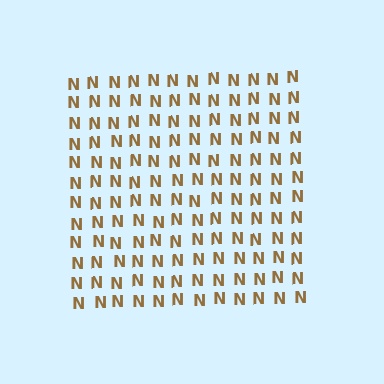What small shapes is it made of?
It is made of small letter N's.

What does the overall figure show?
The overall figure shows a square.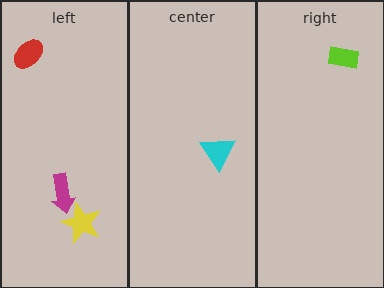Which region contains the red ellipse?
The left region.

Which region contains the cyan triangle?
The center region.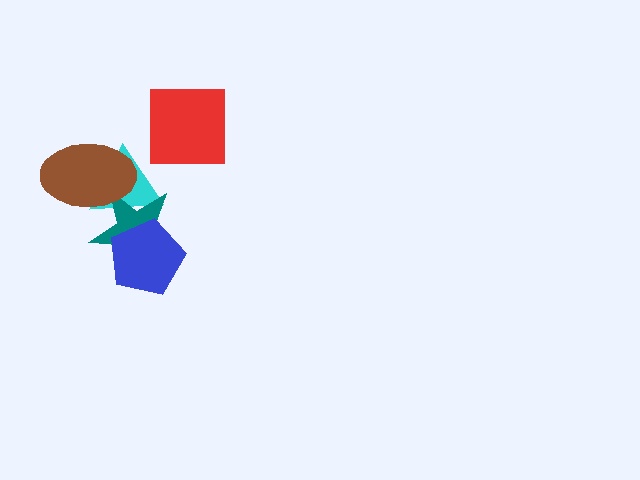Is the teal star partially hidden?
Yes, it is partially covered by another shape.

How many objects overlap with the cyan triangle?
2 objects overlap with the cyan triangle.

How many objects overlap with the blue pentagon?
1 object overlaps with the blue pentagon.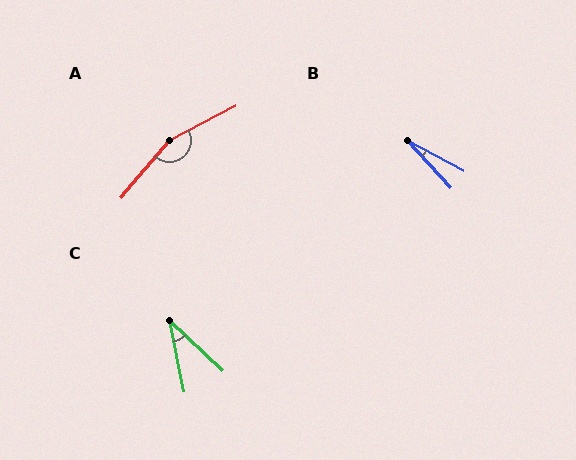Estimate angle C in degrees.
Approximately 36 degrees.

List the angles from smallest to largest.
B (19°), C (36°), A (157°).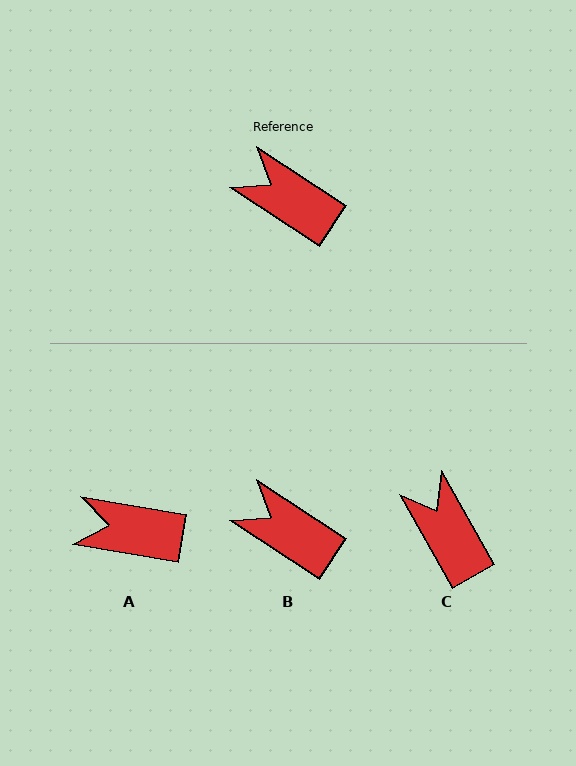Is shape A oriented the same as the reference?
No, it is off by about 24 degrees.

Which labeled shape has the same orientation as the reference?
B.